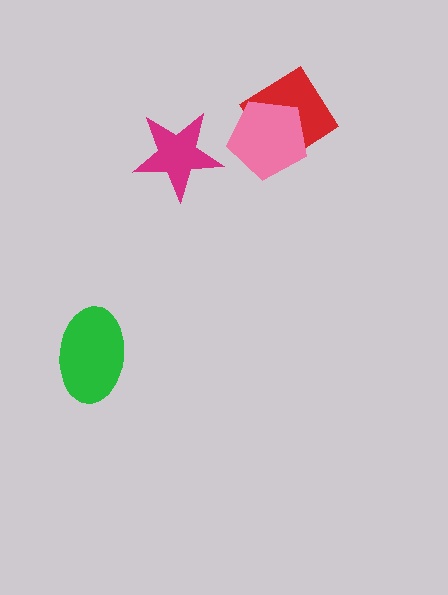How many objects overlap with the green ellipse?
0 objects overlap with the green ellipse.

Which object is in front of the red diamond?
The pink pentagon is in front of the red diamond.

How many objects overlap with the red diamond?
1 object overlaps with the red diamond.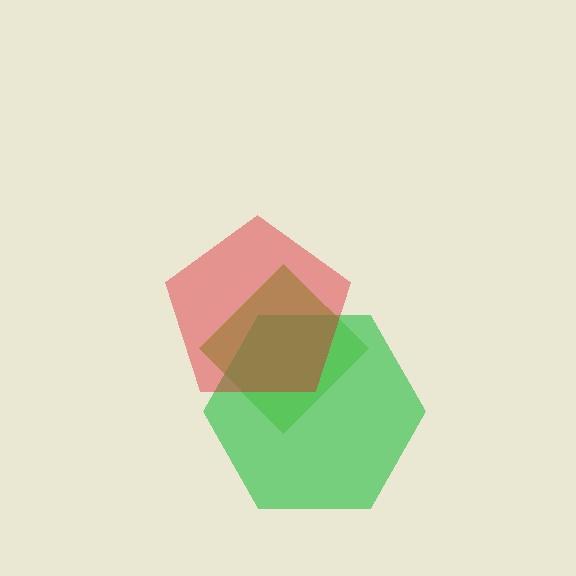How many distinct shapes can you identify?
There are 3 distinct shapes: a lime diamond, a green hexagon, a red pentagon.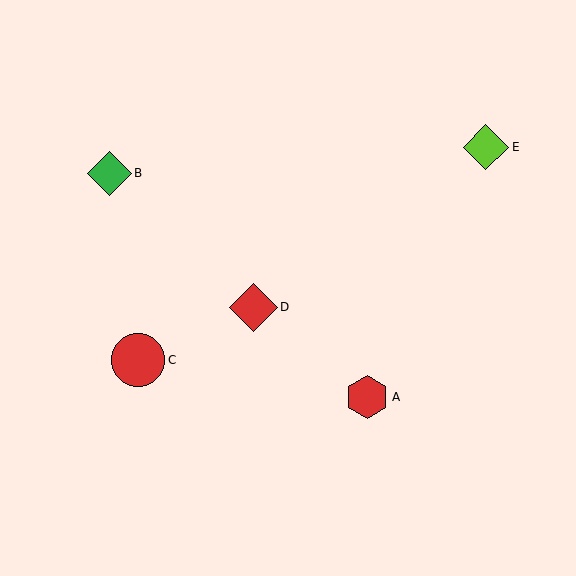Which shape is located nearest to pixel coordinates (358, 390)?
The red hexagon (labeled A) at (367, 397) is nearest to that location.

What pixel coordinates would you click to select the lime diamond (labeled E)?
Click at (486, 147) to select the lime diamond E.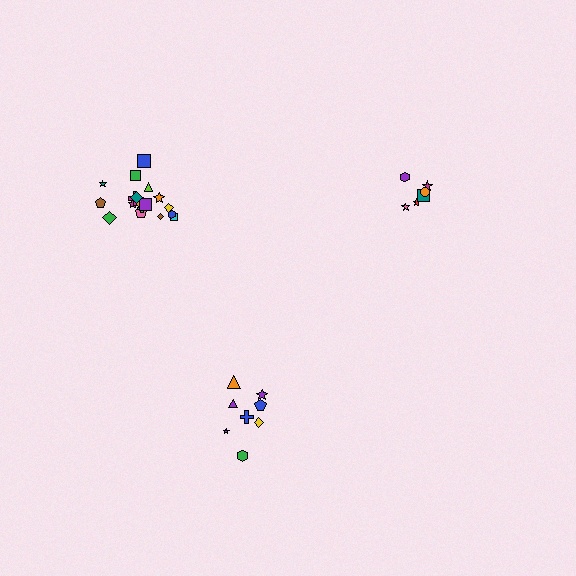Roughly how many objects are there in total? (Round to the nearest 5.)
Roughly 30 objects in total.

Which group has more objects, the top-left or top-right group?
The top-left group.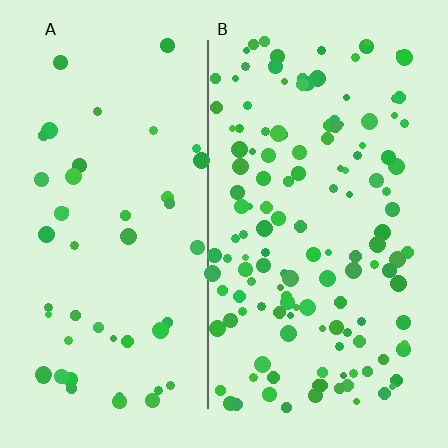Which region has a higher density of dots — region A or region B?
B (the right).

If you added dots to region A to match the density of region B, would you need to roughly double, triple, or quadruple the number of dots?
Approximately triple.